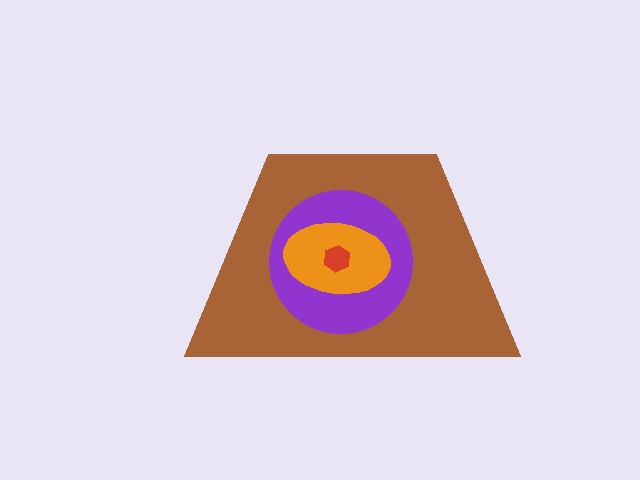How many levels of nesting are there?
4.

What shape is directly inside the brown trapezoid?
The purple circle.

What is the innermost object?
The red hexagon.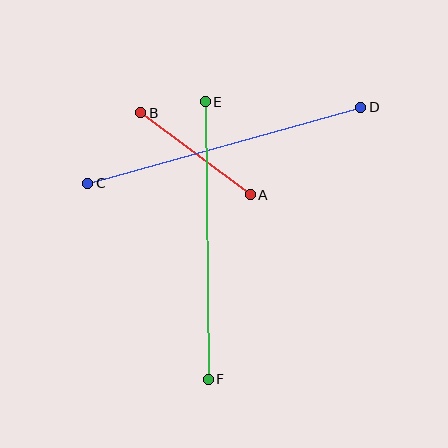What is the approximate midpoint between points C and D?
The midpoint is at approximately (224, 145) pixels.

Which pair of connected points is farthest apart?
Points C and D are farthest apart.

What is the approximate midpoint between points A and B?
The midpoint is at approximately (196, 154) pixels.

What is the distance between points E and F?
The distance is approximately 278 pixels.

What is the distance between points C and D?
The distance is approximately 284 pixels.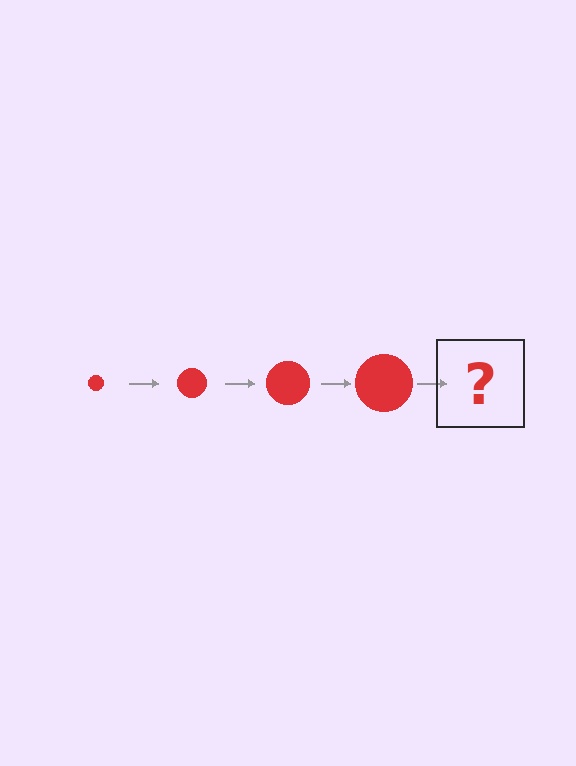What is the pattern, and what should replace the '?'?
The pattern is that the circle gets progressively larger each step. The '?' should be a red circle, larger than the previous one.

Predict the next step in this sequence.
The next step is a red circle, larger than the previous one.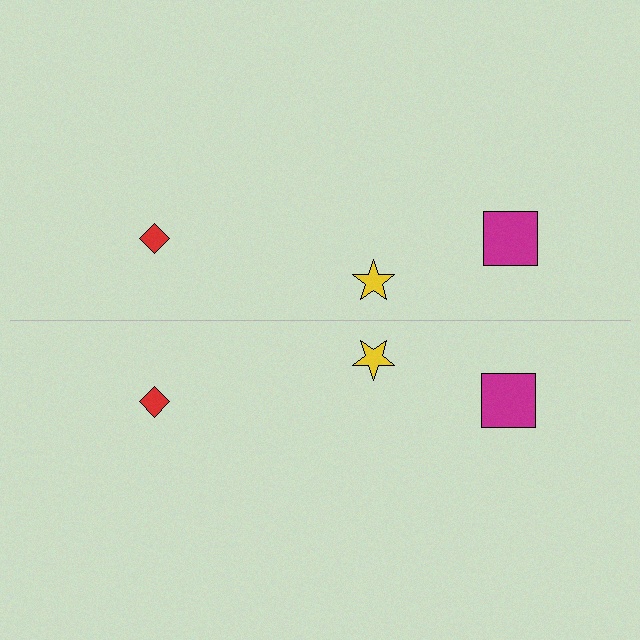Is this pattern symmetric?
Yes, this pattern has bilateral (reflection) symmetry.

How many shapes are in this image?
There are 6 shapes in this image.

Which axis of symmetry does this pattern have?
The pattern has a horizontal axis of symmetry running through the center of the image.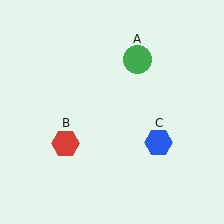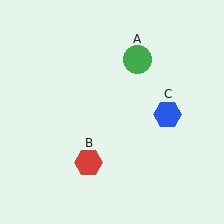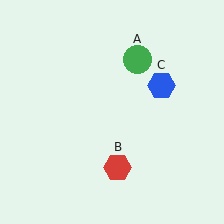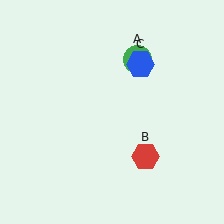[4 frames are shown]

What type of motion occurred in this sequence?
The red hexagon (object B), blue hexagon (object C) rotated counterclockwise around the center of the scene.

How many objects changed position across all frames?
2 objects changed position: red hexagon (object B), blue hexagon (object C).